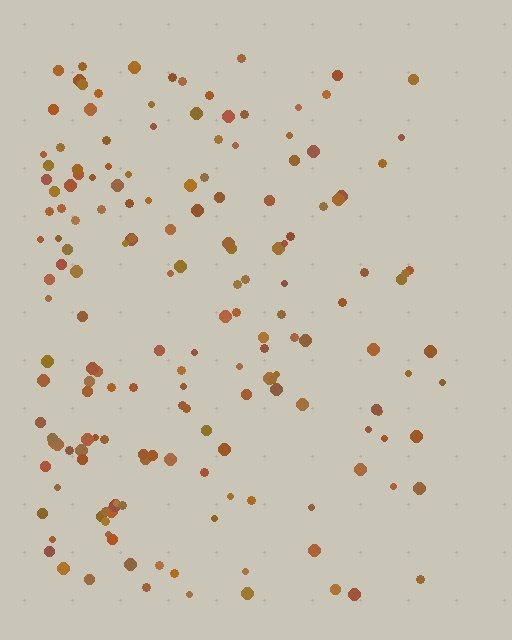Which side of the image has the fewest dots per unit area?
The right.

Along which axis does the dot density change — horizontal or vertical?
Horizontal.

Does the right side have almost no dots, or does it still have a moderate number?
Still a moderate number, just noticeably fewer than the left.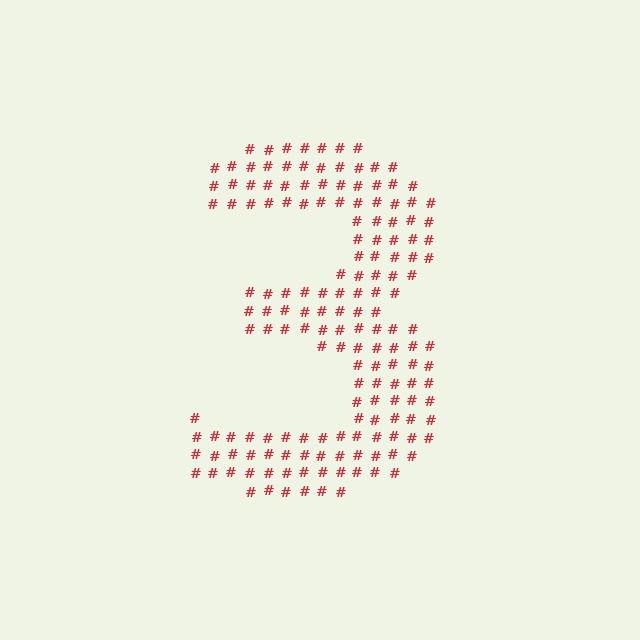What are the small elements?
The small elements are hash symbols.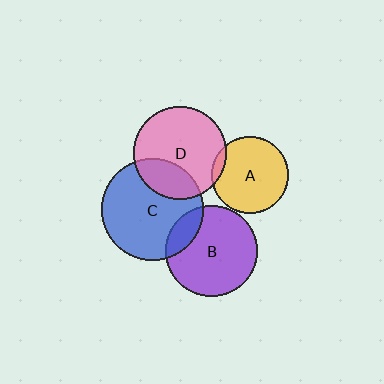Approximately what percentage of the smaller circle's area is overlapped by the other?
Approximately 25%.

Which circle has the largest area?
Circle C (blue).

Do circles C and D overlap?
Yes.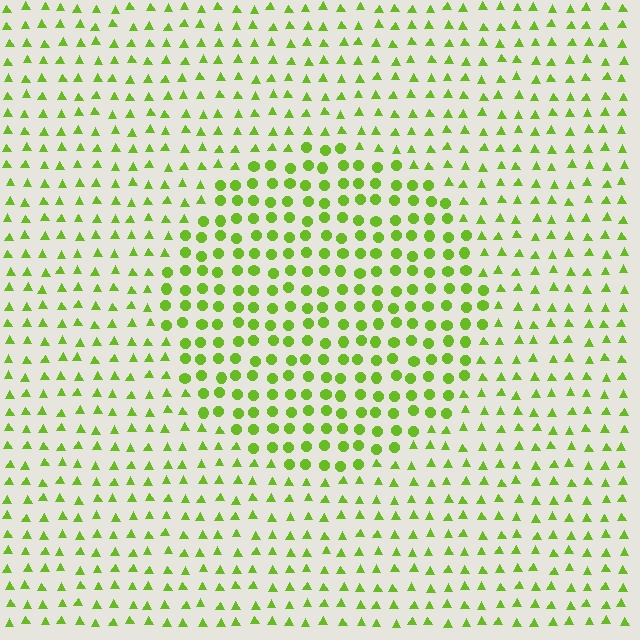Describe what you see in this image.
The image is filled with small lime elements arranged in a uniform grid. A circle-shaped region contains circles, while the surrounding area contains triangles. The boundary is defined purely by the change in element shape.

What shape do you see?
I see a circle.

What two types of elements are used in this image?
The image uses circles inside the circle region and triangles outside it.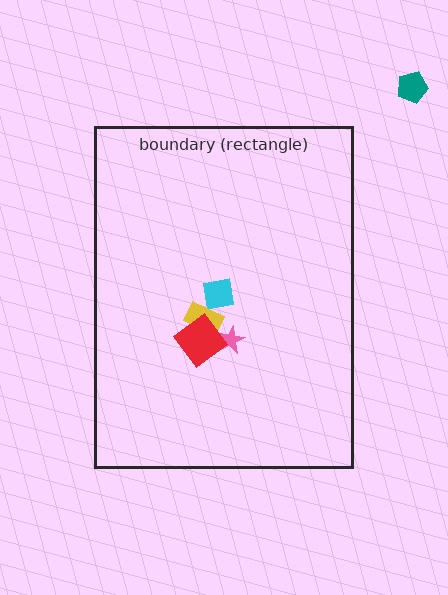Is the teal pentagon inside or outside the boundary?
Outside.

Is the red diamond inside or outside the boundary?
Inside.